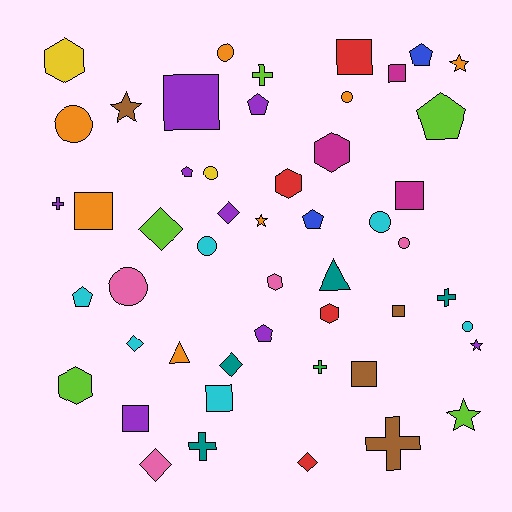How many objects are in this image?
There are 50 objects.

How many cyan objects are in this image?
There are 6 cyan objects.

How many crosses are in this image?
There are 6 crosses.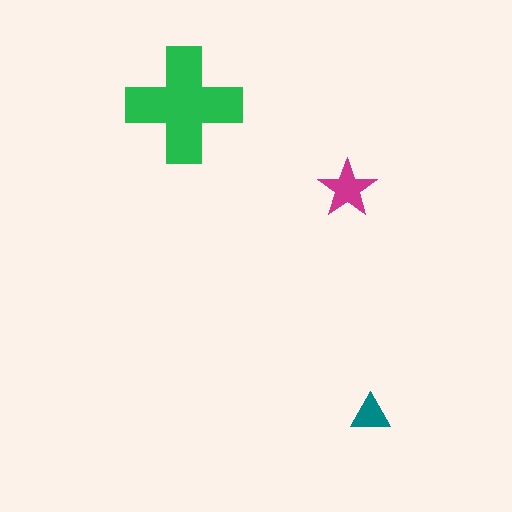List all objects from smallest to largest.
The teal triangle, the magenta star, the green cross.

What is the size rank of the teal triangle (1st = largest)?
3rd.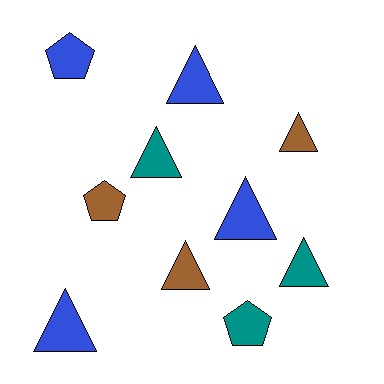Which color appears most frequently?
Blue, with 4 objects.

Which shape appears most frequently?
Triangle, with 7 objects.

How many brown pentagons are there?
There is 1 brown pentagon.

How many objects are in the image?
There are 10 objects.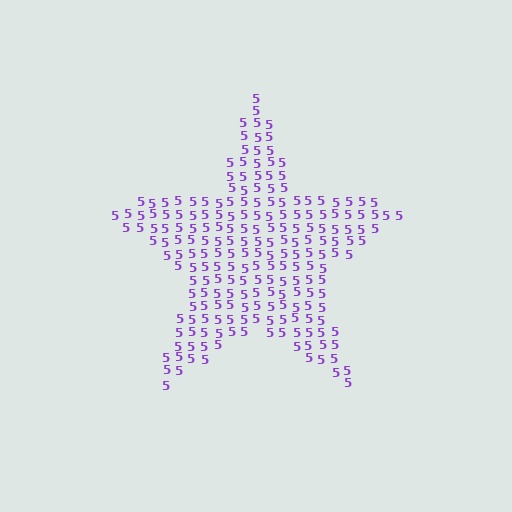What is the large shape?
The large shape is a star.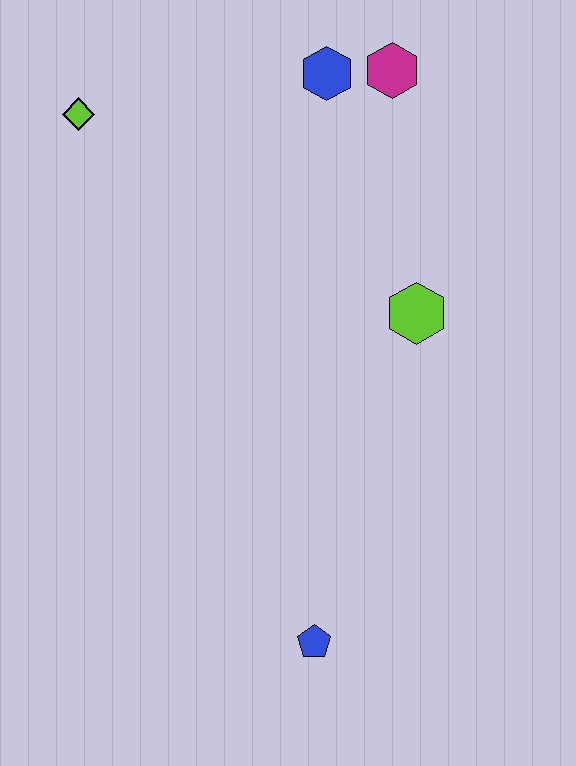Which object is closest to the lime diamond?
The blue hexagon is closest to the lime diamond.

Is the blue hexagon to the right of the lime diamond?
Yes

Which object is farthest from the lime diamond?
The blue pentagon is farthest from the lime diamond.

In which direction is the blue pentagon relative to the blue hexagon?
The blue pentagon is below the blue hexagon.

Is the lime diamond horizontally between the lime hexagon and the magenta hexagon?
No